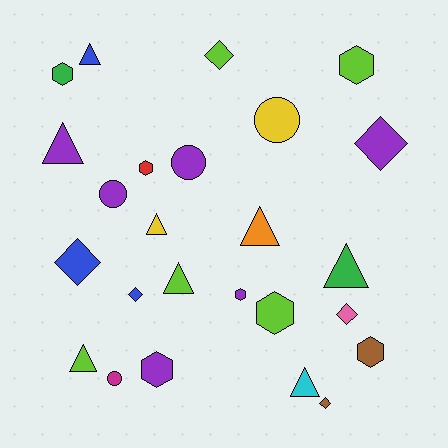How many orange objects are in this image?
There is 1 orange object.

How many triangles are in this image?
There are 8 triangles.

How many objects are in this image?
There are 25 objects.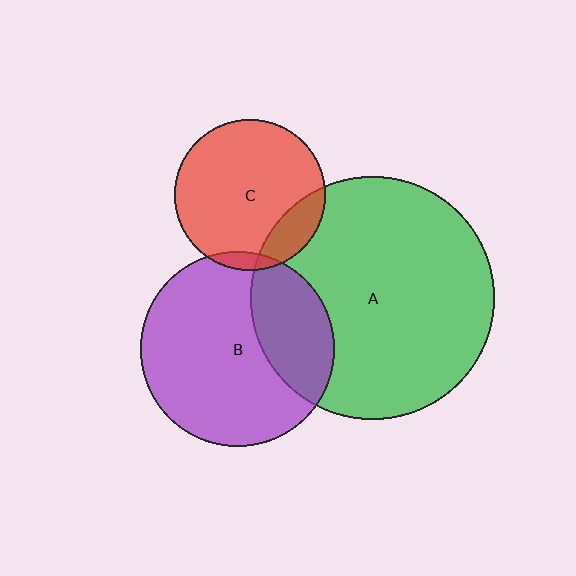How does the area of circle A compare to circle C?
Approximately 2.6 times.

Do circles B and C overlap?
Yes.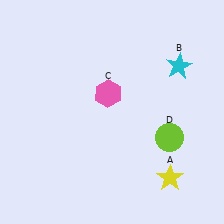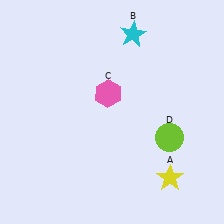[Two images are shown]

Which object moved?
The cyan star (B) moved left.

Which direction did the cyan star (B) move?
The cyan star (B) moved left.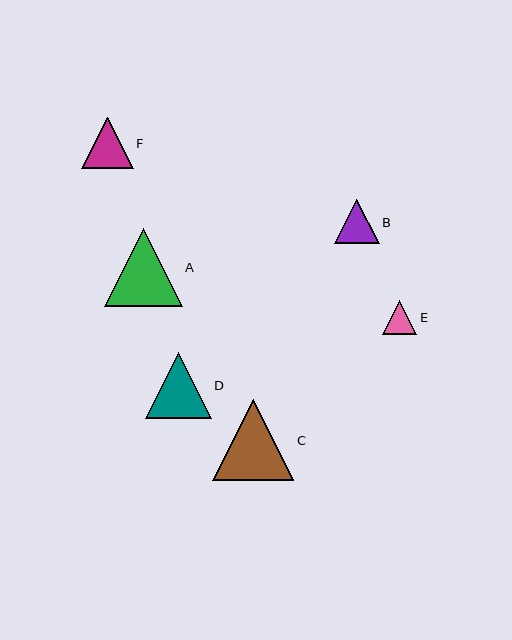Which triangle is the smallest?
Triangle E is the smallest with a size of approximately 34 pixels.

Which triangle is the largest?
Triangle C is the largest with a size of approximately 81 pixels.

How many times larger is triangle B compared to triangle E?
Triangle B is approximately 1.3 times the size of triangle E.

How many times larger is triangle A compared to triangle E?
Triangle A is approximately 2.3 times the size of triangle E.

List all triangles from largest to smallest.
From largest to smallest: C, A, D, F, B, E.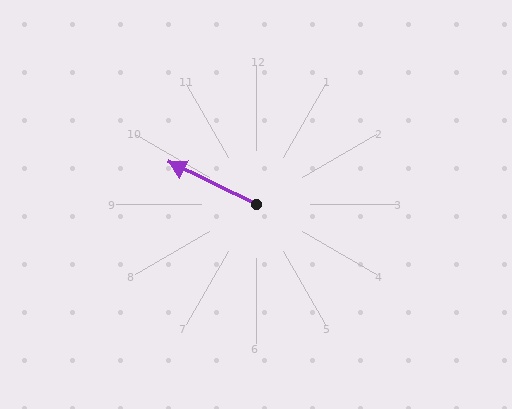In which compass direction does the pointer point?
Northwest.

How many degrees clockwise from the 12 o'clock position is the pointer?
Approximately 296 degrees.